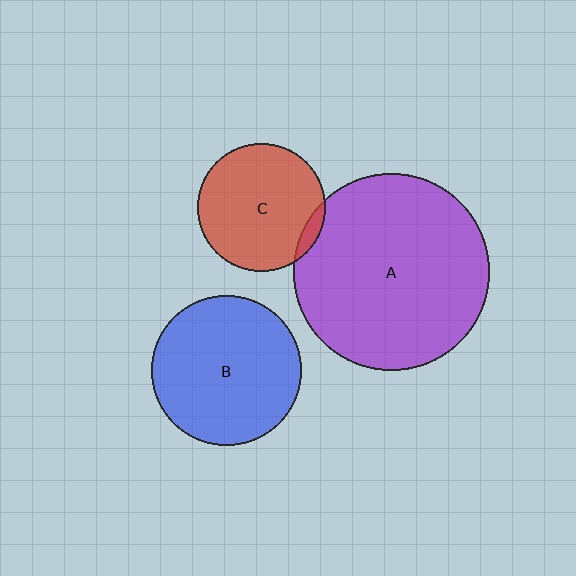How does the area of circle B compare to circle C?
Approximately 1.4 times.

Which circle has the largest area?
Circle A (purple).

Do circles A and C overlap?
Yes.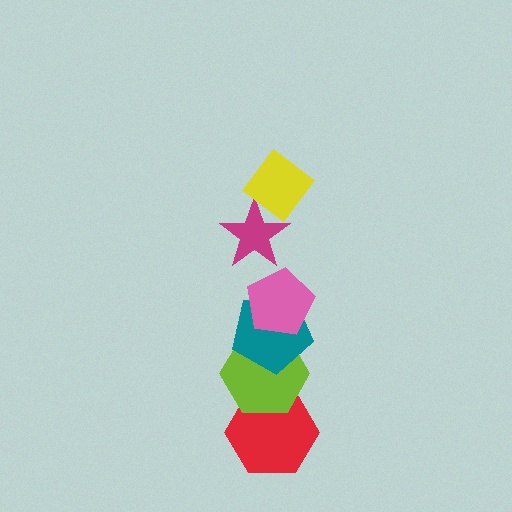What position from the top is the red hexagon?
The red hexagon is 6th from the top.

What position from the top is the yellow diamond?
The yellow diamond is 1st from the top.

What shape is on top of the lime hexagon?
The teal pentagon is on top of the lime hexagon.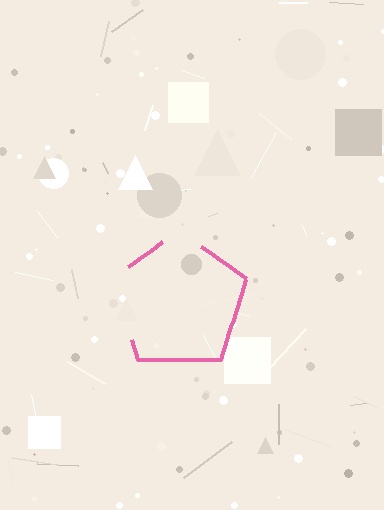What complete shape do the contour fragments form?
The contour fragments form a pentagon.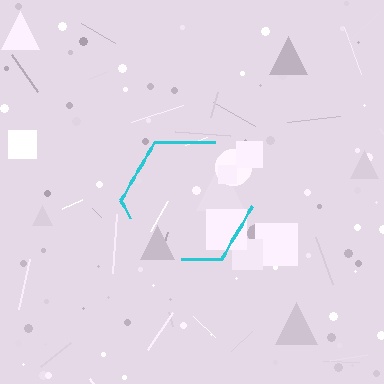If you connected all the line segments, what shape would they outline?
They would outline a hexagon.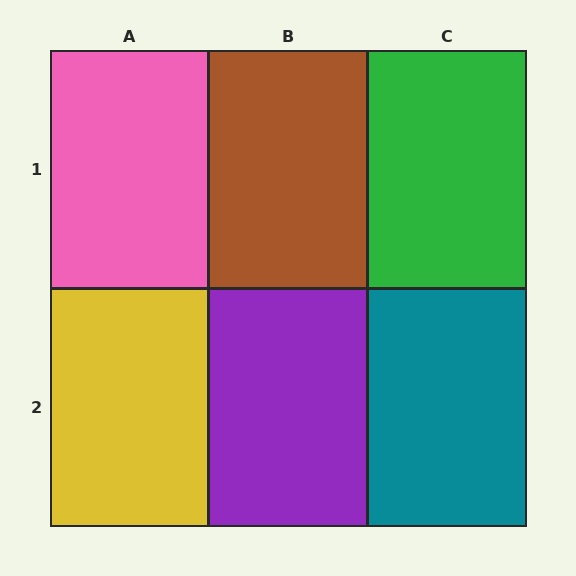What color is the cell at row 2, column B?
Purple.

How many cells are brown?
1 cell is brown.